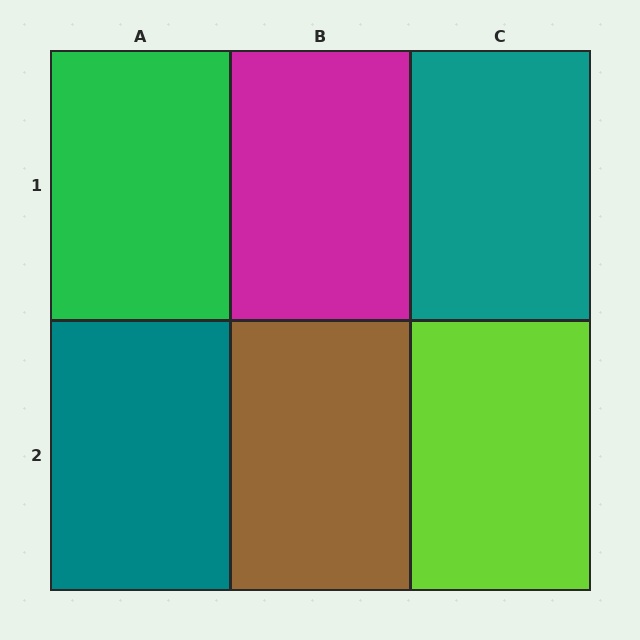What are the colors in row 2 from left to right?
Teal, brown, lime.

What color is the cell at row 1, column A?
Green.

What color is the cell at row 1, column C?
Teal.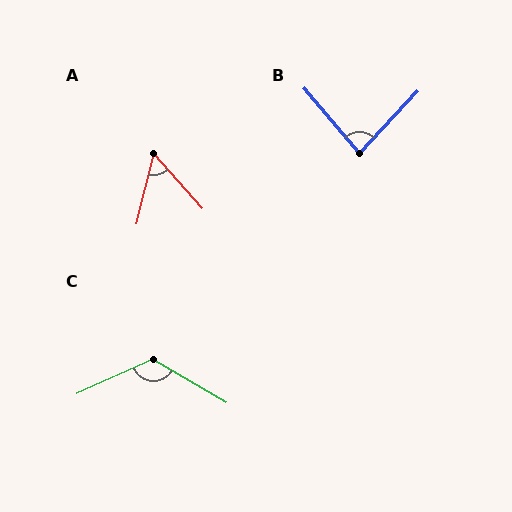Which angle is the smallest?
A, at approximately 55 degrees.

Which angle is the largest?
C, at approximately 125 degrees.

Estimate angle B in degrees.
Approximately 83 degrees.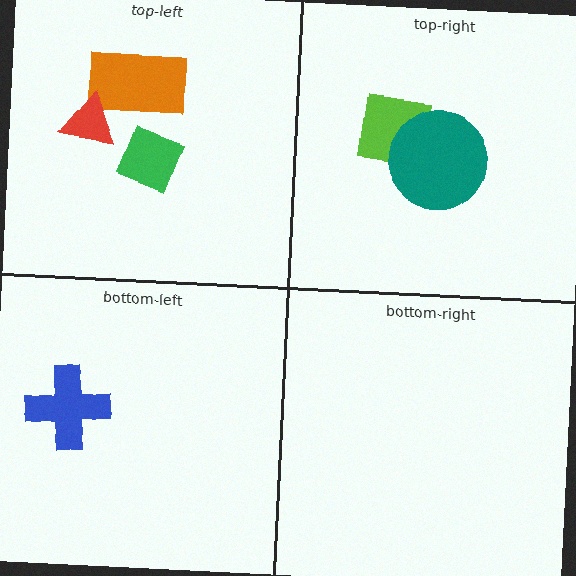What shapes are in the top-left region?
The orange rectangle, the red triangle, the green diamond.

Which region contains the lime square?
The top-right region.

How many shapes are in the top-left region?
3.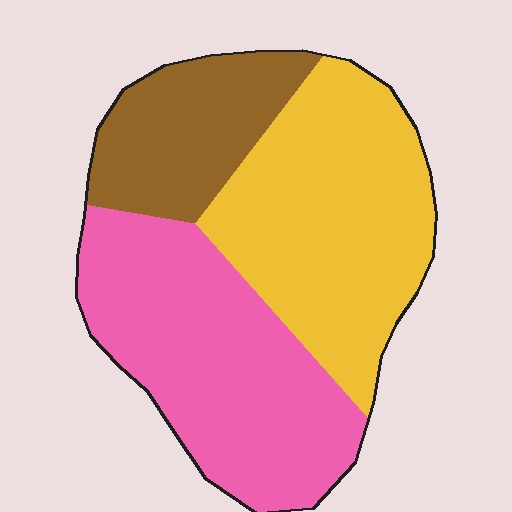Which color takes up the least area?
Brown, at roughly 20%.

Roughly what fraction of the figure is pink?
Pink takes up about two fifths (2/5) of the figure.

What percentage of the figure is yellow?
Yellow covers roughly 40% of the figure.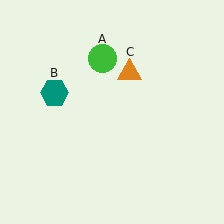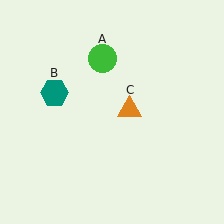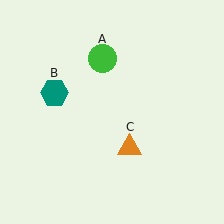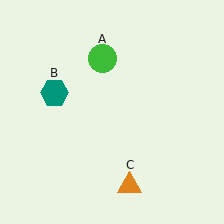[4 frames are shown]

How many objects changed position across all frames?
1 object changed position: orange triangle (object C).